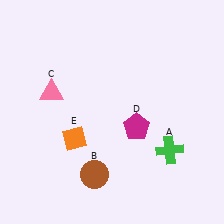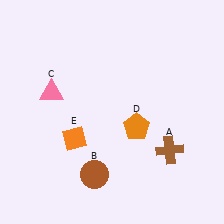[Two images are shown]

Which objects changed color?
A changed from green to brown. D changed from magenta to orange.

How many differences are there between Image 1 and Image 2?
There are 2 differences between the two images.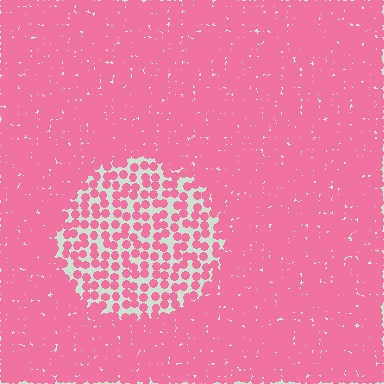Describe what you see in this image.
The image contains small pink elements arranged at two different densities. A circle-shaped region is visible where the elements are less densely packed than the surrounding area.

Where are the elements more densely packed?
The elements are more densely packed outside the circle boundary.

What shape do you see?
I see a circle.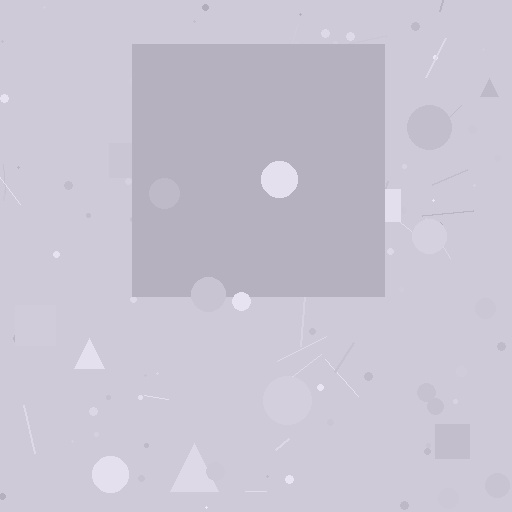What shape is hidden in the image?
A square is hidden in the image.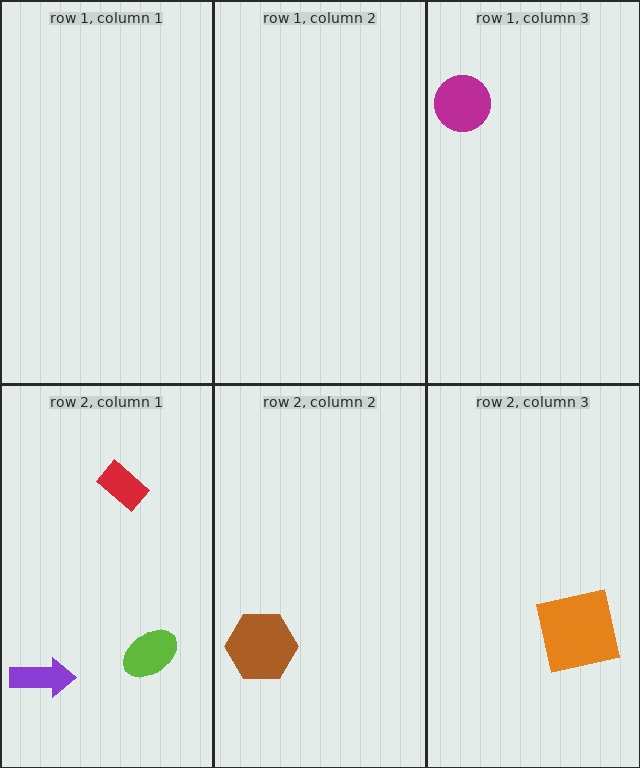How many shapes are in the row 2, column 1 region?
3.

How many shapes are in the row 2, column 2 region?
1.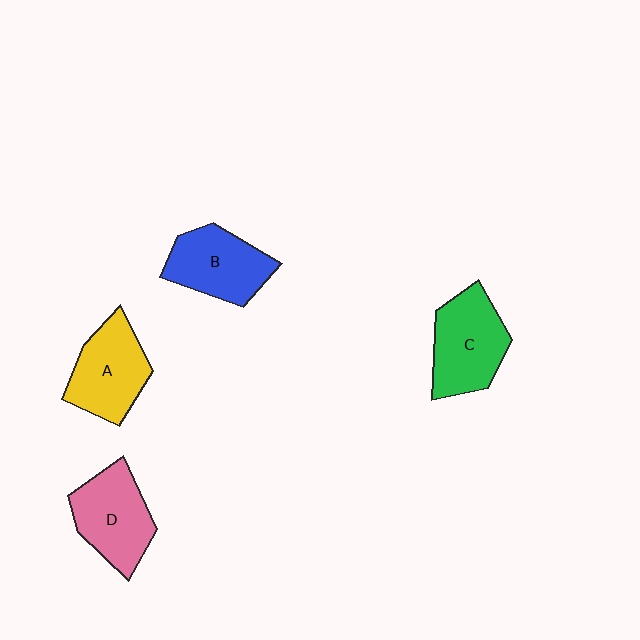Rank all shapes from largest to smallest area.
From largest to smallest: C (green), D (pink), A (yellow), B (blue).